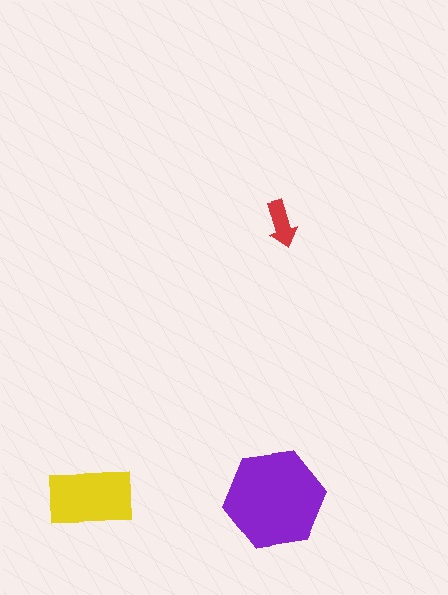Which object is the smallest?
The red arrow.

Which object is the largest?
The purple hexagon.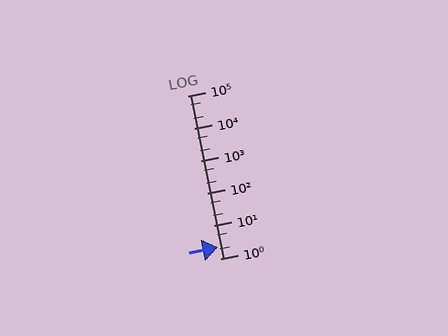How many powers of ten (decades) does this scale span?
The scale spans 5 decades, from 1 to 100000.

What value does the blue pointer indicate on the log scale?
The pointer indicates approximately 2.2.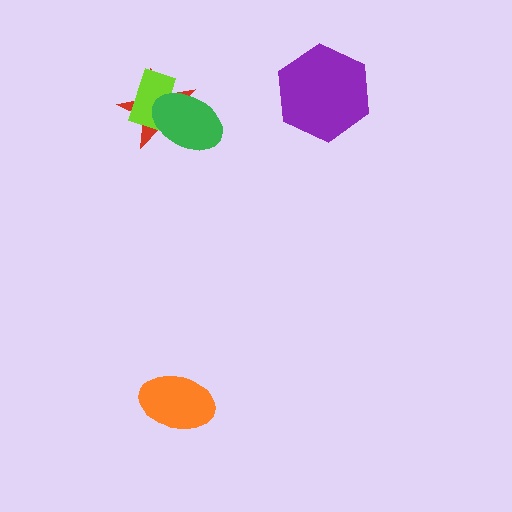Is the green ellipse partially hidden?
No, no other shape covers it.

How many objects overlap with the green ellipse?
2 objects overlap with the green ellipse.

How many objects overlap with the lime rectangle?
2 objects overlap with the lime rectangle.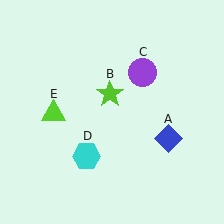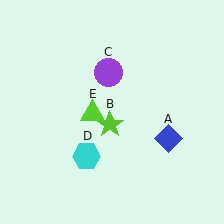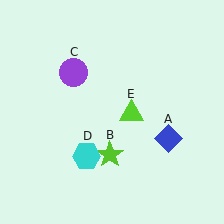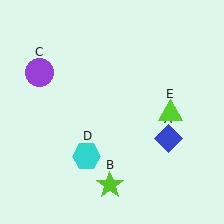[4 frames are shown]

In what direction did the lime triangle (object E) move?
The lime triangle (object E) moved right.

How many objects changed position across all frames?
3 objects changed position: lime star (object B), purple circle (object C), lime triangle (object E).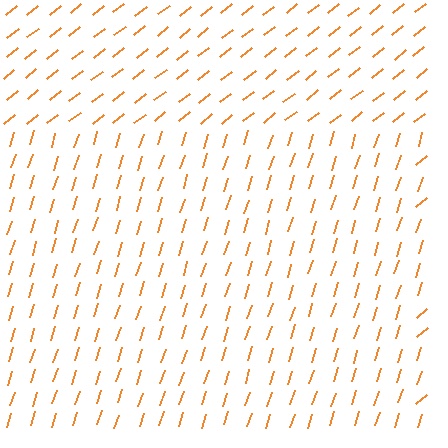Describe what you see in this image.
The image is filled with small orange line segments. A rectangle region in the image has lines oriented differently from the surrounding lines, creating a visible texture boundary.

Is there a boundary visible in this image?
Yes, there is a texture boundary formed by a change in line orientation.